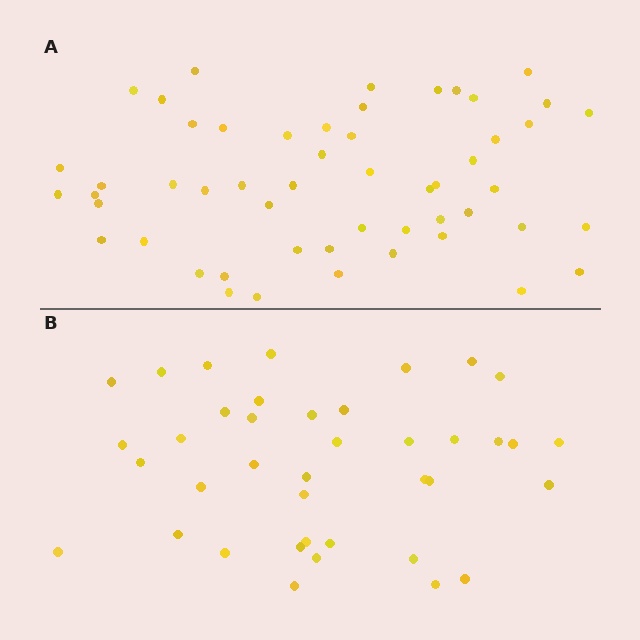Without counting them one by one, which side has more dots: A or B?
Region A (the top region) has more dots.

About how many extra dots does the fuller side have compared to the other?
Region A has approximately 15 more dots than region B.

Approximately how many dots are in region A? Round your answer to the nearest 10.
About 50 dots. (The exact count is 53, which rounds to 50.)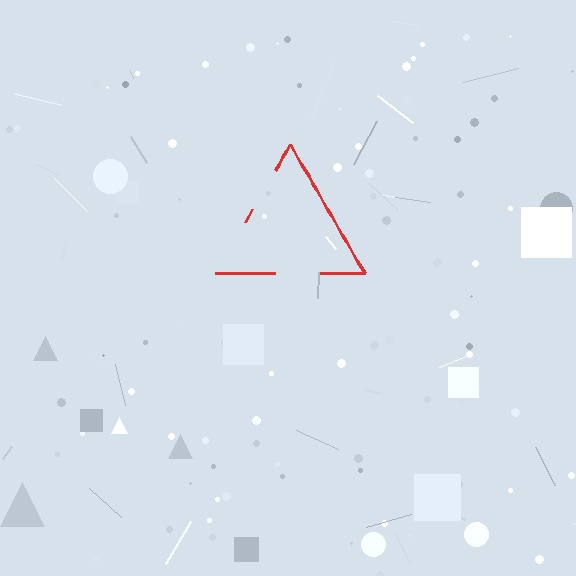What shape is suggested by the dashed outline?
The dashed outline suggests a triangle.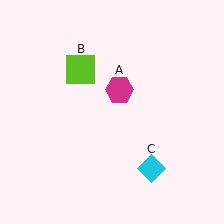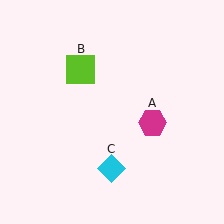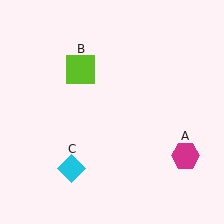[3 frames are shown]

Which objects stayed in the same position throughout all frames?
Lime square (object B) remained stationary.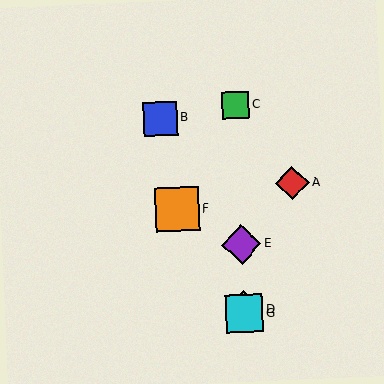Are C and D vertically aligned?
Yes, both are at x≈235.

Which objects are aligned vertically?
Objects C, D, E, G are aligned vertically.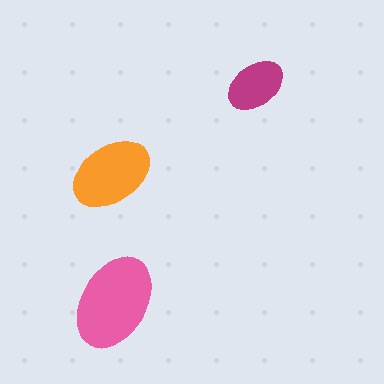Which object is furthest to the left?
The orange ellipse is leftmost.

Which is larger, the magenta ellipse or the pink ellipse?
The pink one.